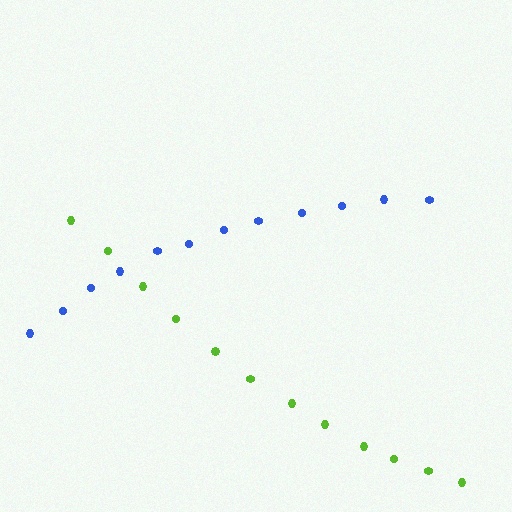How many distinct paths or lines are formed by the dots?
There are 2 distinct paths.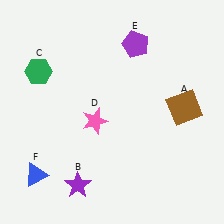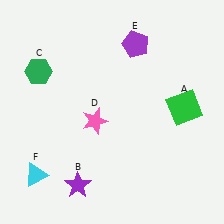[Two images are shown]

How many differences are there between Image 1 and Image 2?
There are 2 differences between the two images.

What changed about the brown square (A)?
In Image 1, A is brown. In Image 2, it changed to green.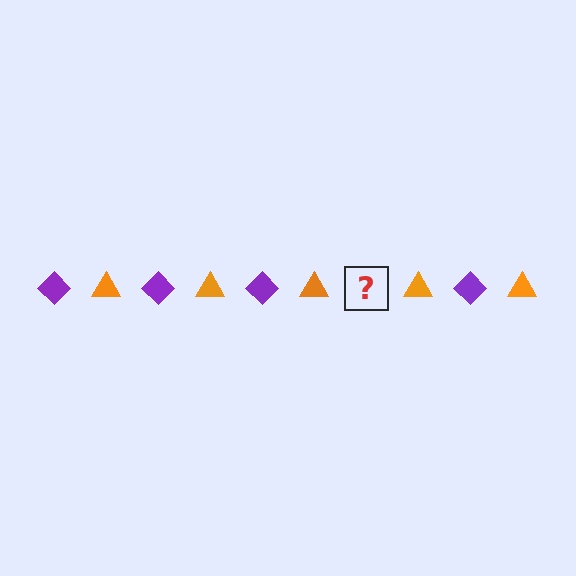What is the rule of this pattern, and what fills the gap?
The rule is that the pattern alternates between purple diamond and orange triangle. The gap should be filled with a purple diamond.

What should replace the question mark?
The question mark should be replaced with a purple diamond.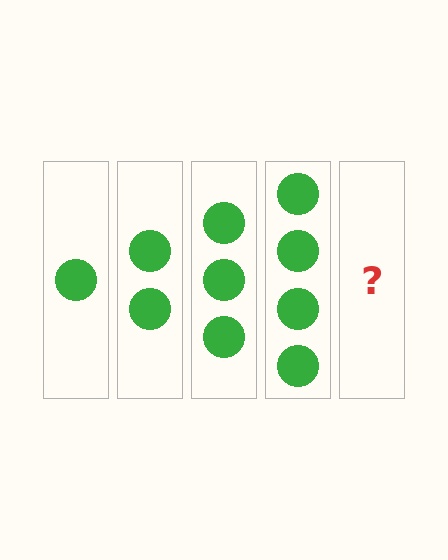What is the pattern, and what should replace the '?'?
The pattern is that each step adds one more circle. The '?' should be 5 circles.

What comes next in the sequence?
The next element should be 5 circles.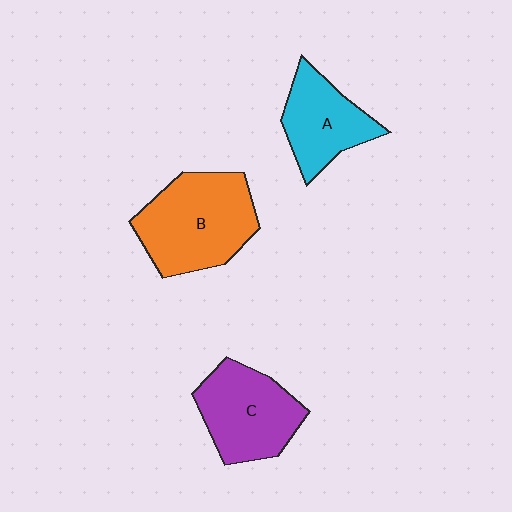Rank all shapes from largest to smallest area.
From largest to smallest: B (orange), C (purple), A (cyan).